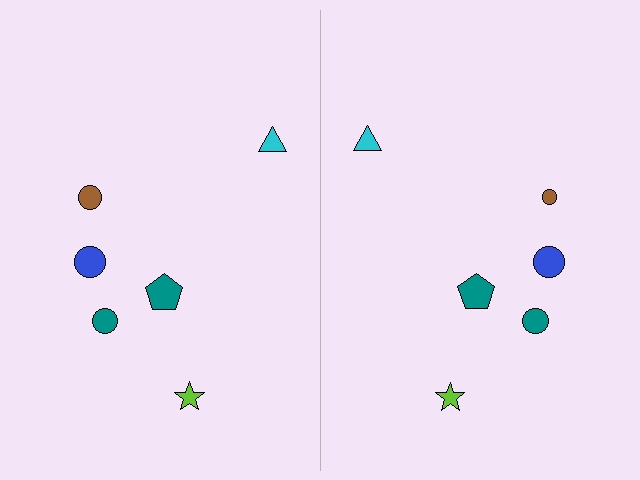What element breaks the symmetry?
The brown circle on the right side has a different size than its mirror counterpart.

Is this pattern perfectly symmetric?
No, the pattern is not perfectly symmetric. The brown circle on the right side has a different size than its mirror counterpart.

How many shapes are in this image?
There are 12 shapes in this image.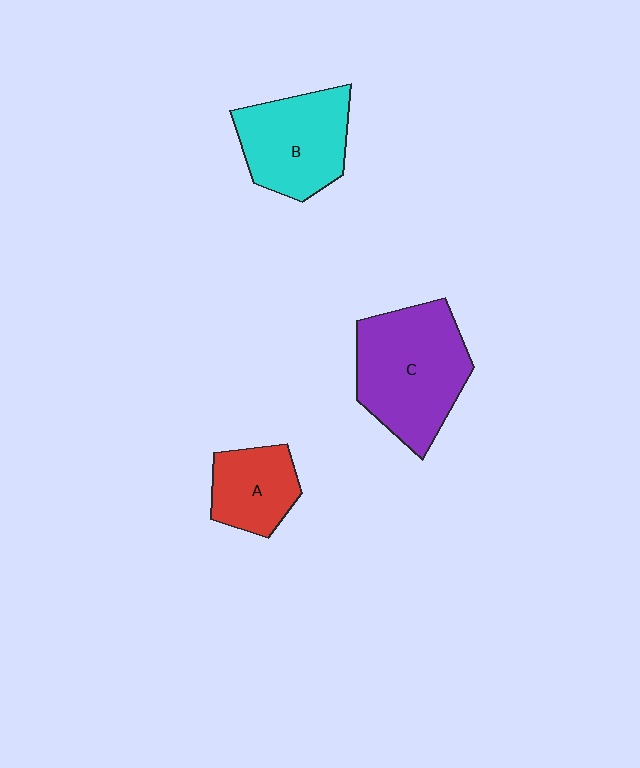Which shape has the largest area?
Shape C (purple).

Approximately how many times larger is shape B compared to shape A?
Approximately 1.5 times.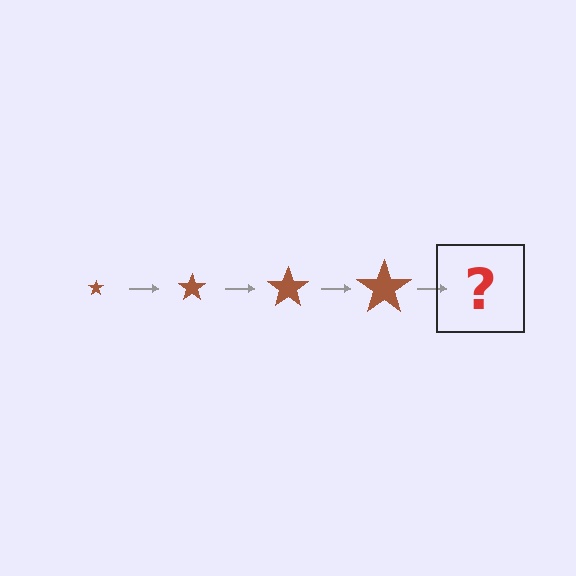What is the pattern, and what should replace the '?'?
The pattern is that the star gets progressively larger each step. The '?' should be a brown star, larger than the previous one.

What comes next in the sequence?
The next element should be a brown star, larger than the previous one.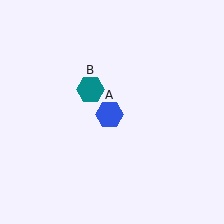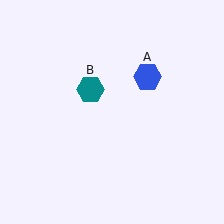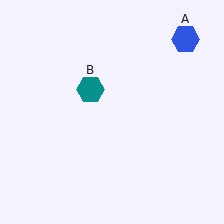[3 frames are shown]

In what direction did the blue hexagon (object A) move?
The blue hexagon (object A) moved up and to the right.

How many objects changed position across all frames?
1 object changed position: blue hexagon (object A).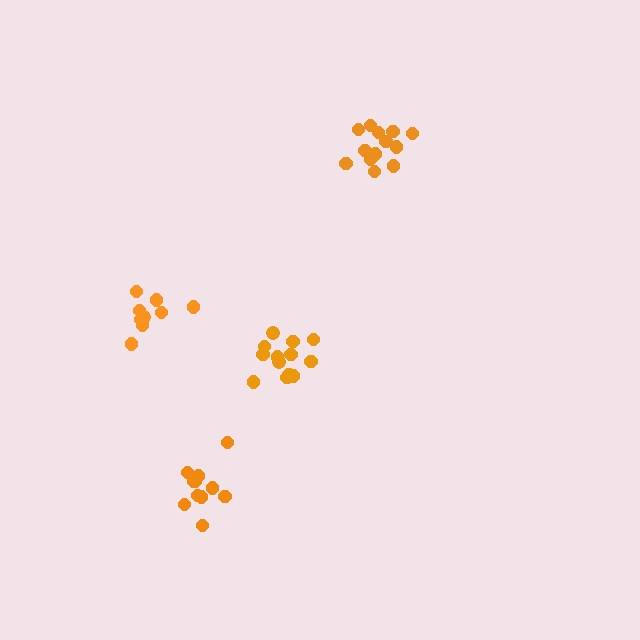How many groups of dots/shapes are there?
There are 4 groups.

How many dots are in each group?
Group 1: 13 dots, Group 2: 11 dots, Group 3: 13 dots, Group 4: 9 dots (46 total).